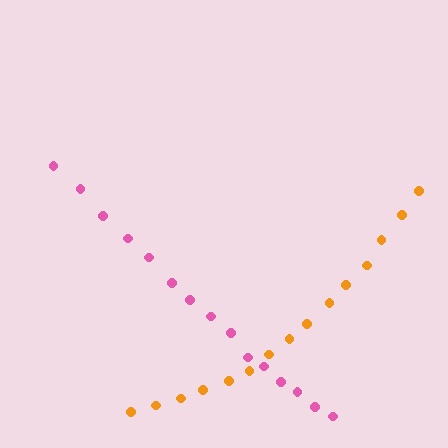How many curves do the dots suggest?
There are 2 distinct paths.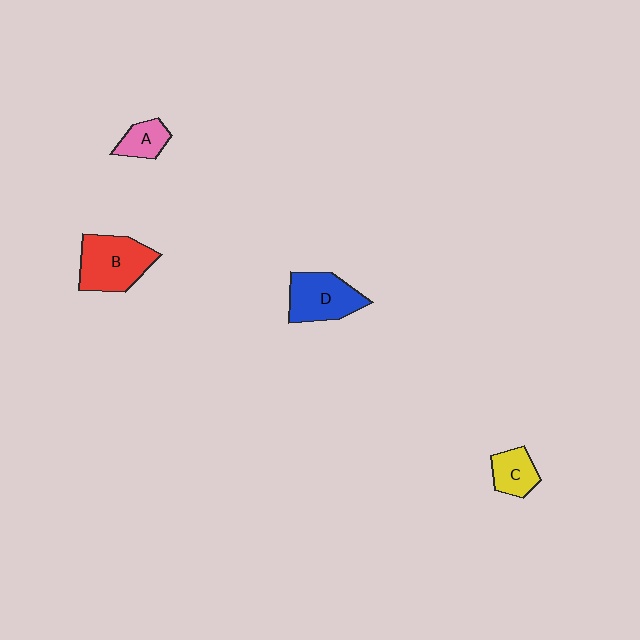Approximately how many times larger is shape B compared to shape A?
Approximately 2.3 times.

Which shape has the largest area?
Shape B (red).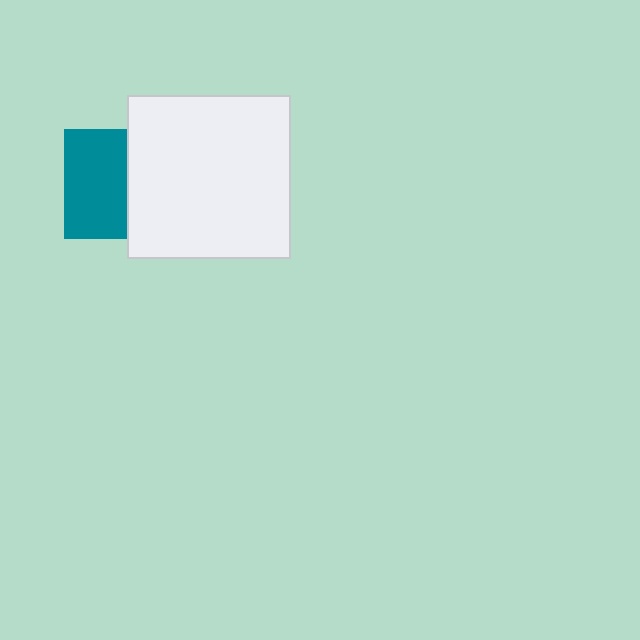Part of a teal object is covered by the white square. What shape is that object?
It is a square.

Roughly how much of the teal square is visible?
About half of it is visible (roughly 58%).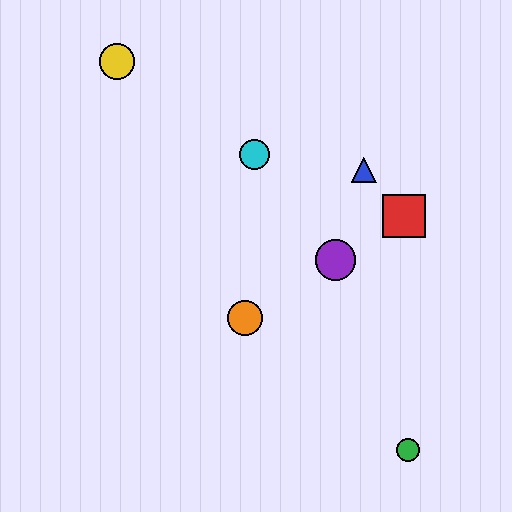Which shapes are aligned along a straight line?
The red square, the purple circle, the orange circle are aligned along a straight line.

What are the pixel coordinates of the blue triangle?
The blue triangle is at (364, 170).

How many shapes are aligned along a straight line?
3 shapes (the red square, the purple circle, the orange circle) are aligned along a straight line.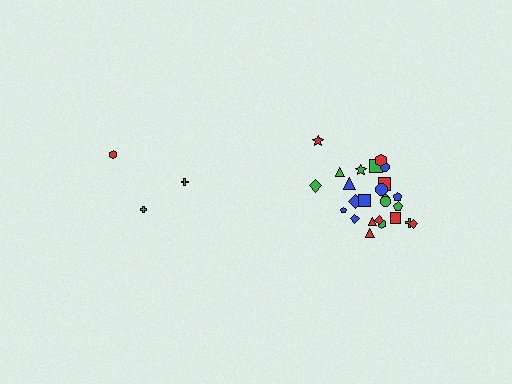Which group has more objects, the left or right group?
The right group.